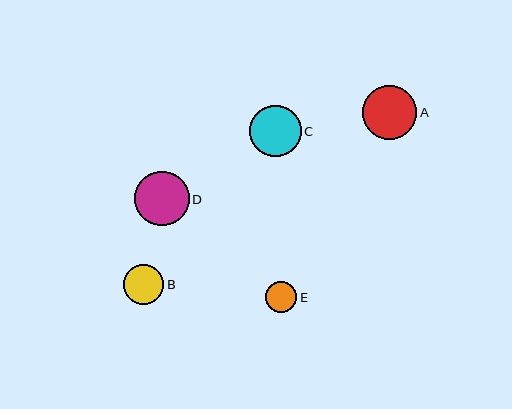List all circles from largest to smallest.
From largest to smallest: D, A, C, B, E.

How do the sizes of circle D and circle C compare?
Circle D and circle C are approximately the same size.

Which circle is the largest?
Circle D is the largest with a size of approximately 55 pixels.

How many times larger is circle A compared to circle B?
Circle A is approximately 1.4 times the size of circle B.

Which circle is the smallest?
Circle E is the smallest with a size of approximately 31 pixels.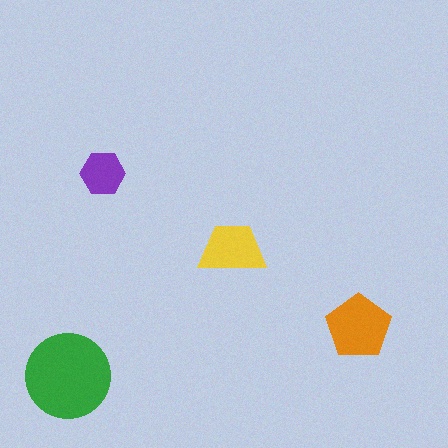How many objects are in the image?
There are 4 objects in the image.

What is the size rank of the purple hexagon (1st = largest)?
4th.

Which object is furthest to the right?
The orange pentagon is rightmost.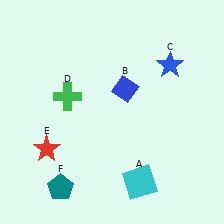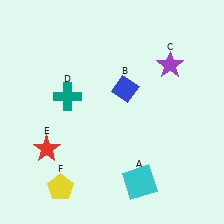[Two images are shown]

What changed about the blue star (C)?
In Image 1, C is blue. In Image 2, it changed to purple.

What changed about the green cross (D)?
In Image 1, D is green. In Image 2, it changed to teal.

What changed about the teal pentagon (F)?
In Image 1, F is teal. In Image 2, it changed to yellow.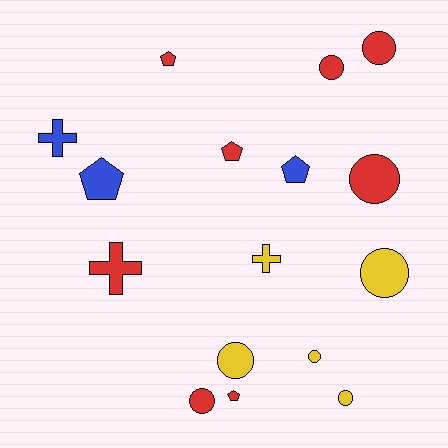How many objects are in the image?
There are 16 objects.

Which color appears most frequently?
Red, with 8 objects.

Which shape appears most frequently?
Circle, with 8 objects.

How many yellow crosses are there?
There is 1 yellow cross.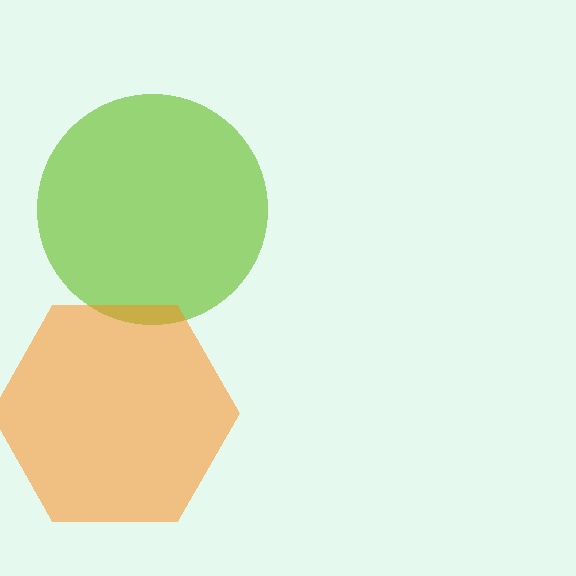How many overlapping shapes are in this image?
There are 2 overlapping shapes in the image.